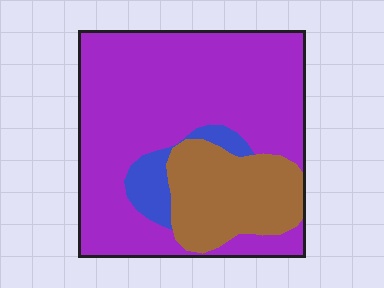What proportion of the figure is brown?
Brown takes up less than a quarter of the figure.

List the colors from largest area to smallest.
From largest to smallest: purple, brown, blue.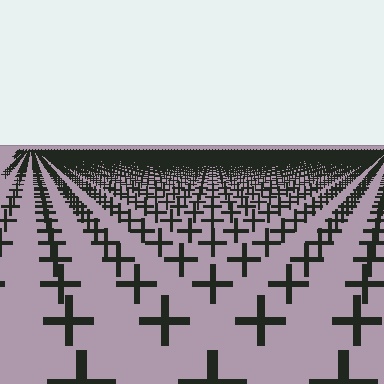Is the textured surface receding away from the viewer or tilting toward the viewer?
The surface is receding away from the viewer. Texture elements get smaller and denser toward the top.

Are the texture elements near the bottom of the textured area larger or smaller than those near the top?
Larger. Near the bottom, elements are closer to the viewer and appear at a bigger on-screen size.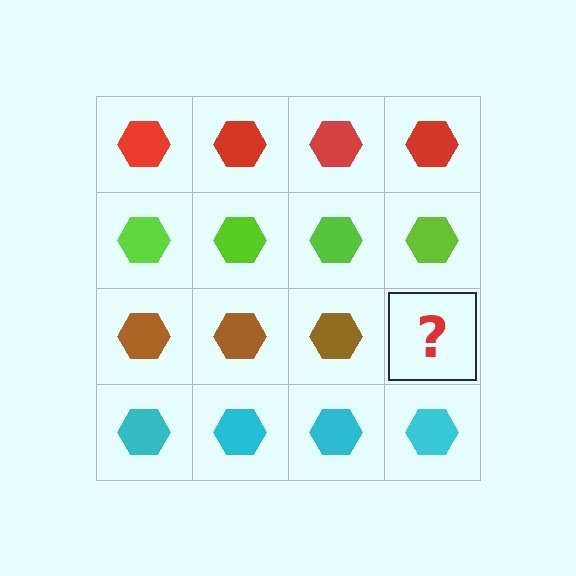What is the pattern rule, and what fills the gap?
The rule is that each row has a consistent color. The gap should be filled with a brown hexagon.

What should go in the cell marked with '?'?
The missing cell should contain a brown hexagon.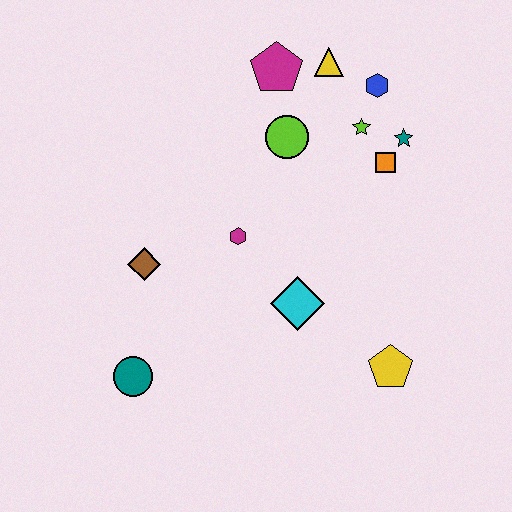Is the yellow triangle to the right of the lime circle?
Yes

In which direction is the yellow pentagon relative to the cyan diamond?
The yellow pentagon is to the right of the cyan diamond.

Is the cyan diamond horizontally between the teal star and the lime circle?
Yes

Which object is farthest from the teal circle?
The blue hexagon is farthest from the teal circle.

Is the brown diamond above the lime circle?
No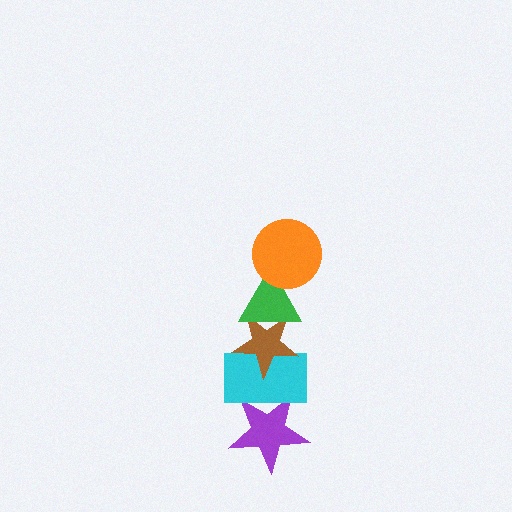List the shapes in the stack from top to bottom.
From top to bottom: the orange circle, the green triangle, the brown star, the cyan rectangle, the purple star.